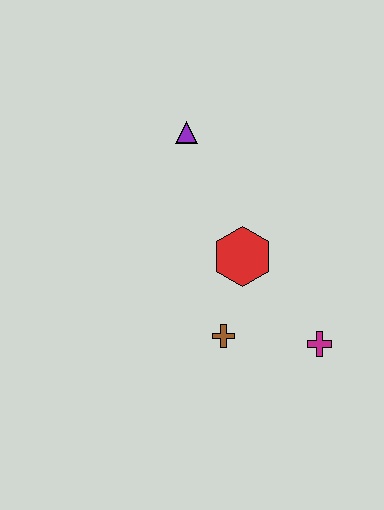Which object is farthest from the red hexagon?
The purple triangle is farthest from the red hexagon.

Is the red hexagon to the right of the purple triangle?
Yes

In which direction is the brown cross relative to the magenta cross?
The brown cross is to the left of the magenta cross.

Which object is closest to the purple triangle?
The red hexagon is closest to the purple triangle.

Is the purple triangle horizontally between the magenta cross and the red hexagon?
No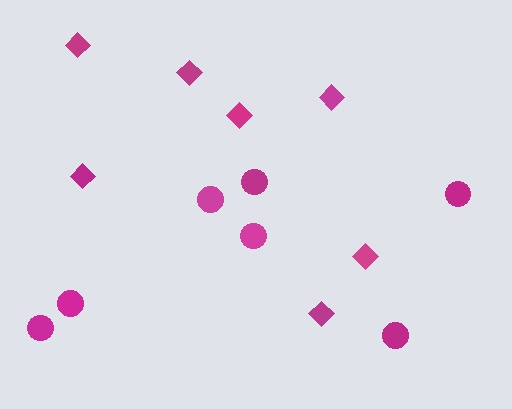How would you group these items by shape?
There are 2 groups: one group of diamonds (7) and one group of circles (7).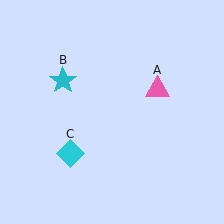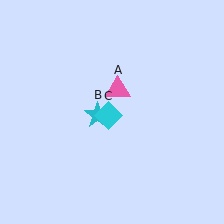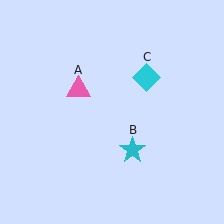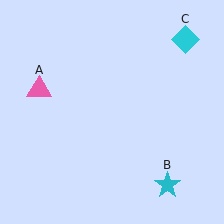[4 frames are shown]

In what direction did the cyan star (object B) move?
The cyan star (object B) moved down and to the right.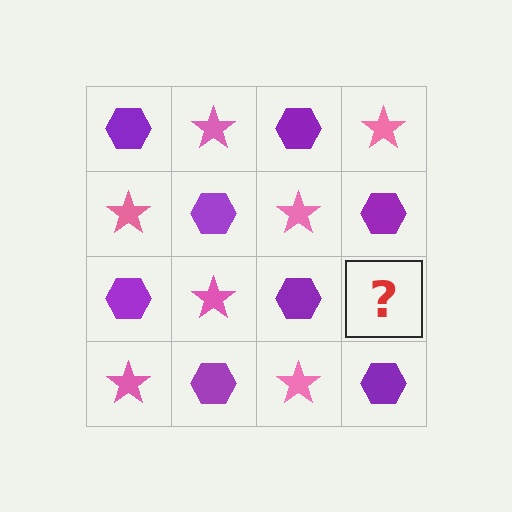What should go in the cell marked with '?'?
The missing cell should contain a pink star.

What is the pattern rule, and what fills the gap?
The rule is that it alternates purple hexagon and pink star in a checkerboard pattern. The gap should be filled with a pink star.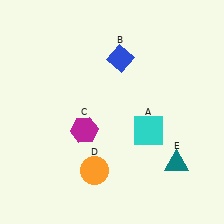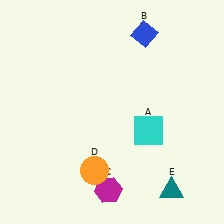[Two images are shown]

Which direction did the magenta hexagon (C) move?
The magenta hexagon (C) moved down.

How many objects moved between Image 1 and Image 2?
3 objects moved between the two images.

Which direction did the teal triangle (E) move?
The teal triangle (E) moved down.